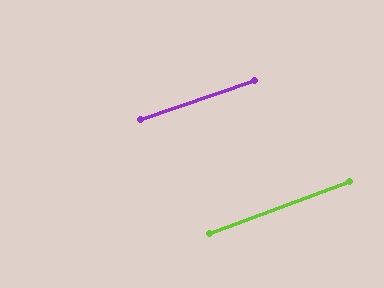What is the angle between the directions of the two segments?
Approximately 2 degrees.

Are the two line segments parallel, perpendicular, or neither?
Parallel — their directions differ by only 1.6°.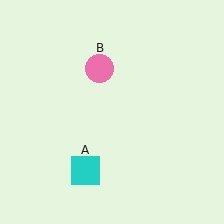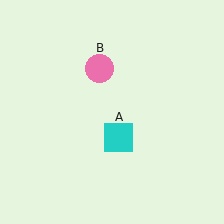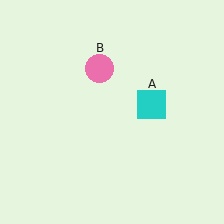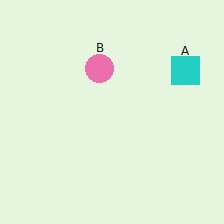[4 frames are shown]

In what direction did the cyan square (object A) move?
The cyan square (object A) moved up and to the right.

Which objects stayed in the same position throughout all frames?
Pink circle (object B) remained stationary.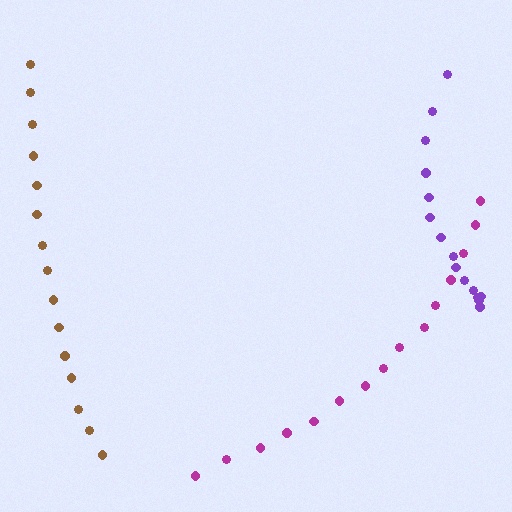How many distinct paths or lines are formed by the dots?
There are 3 distinct paths.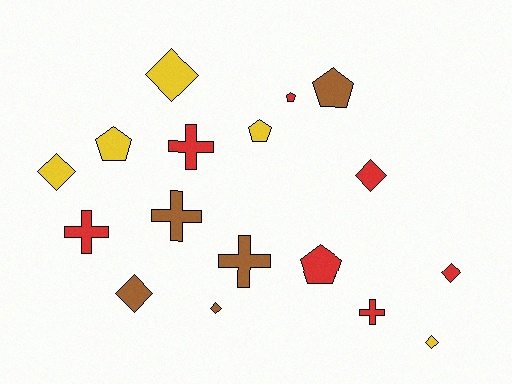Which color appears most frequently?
Red, with 7 objects.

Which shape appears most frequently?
Diamond, with 7 objects.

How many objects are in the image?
There are 17 objects.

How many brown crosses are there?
There are 2 brown crosses.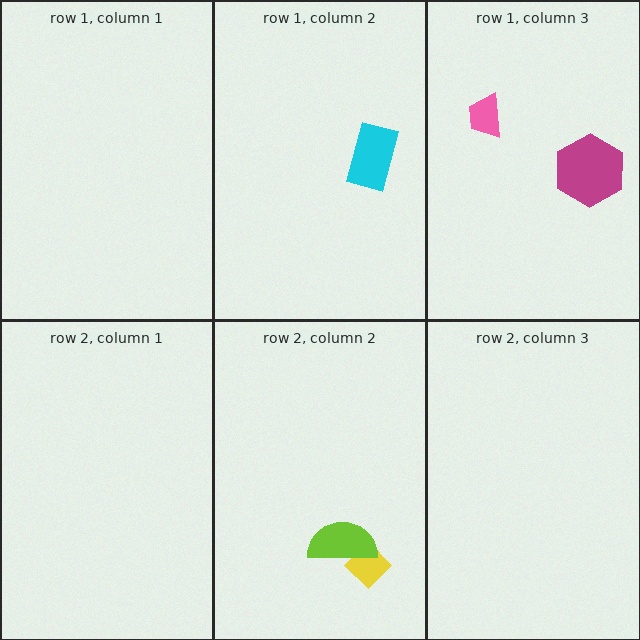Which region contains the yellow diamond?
The row 2, column 2 region.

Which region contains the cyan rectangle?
The row 1, column 2 region.